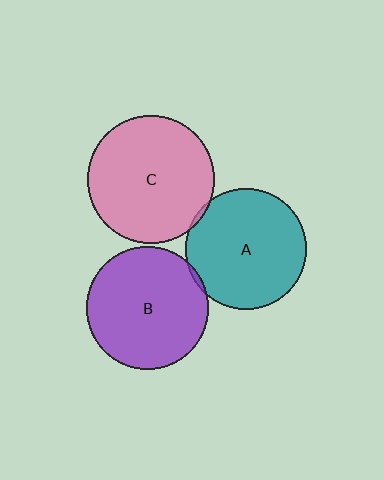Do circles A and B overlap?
Yes.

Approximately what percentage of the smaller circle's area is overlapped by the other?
Approximately 5%.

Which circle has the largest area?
Circle C (pink).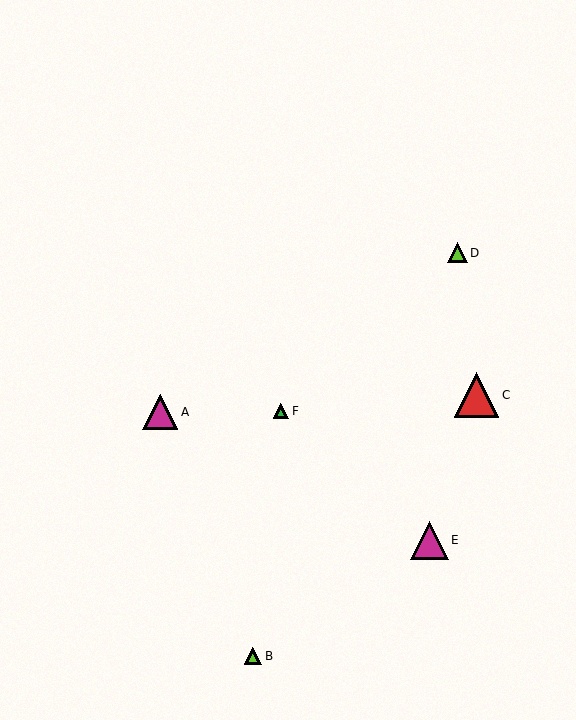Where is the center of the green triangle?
The center of the green triangle is at (281, 411).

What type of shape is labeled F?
Shape F is a green triangle.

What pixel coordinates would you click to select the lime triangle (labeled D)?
Click at (457, 253) to select the lime triangle D.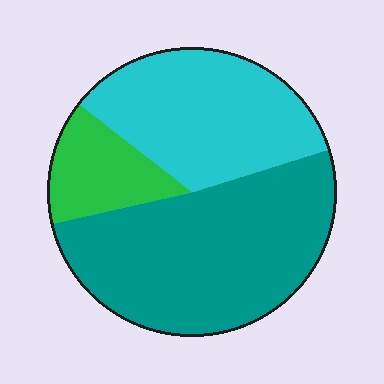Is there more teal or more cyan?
Teal.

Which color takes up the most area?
Teal, at roughly 50%.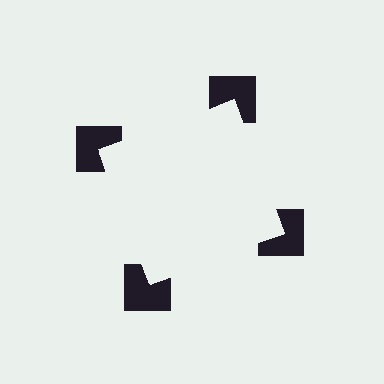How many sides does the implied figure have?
4 sides.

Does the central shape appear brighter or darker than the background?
It typically appears slightly brighter than the background, even though no actual brightness change is drawn.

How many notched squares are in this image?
There are 4 — one at each vertex of the illusory square.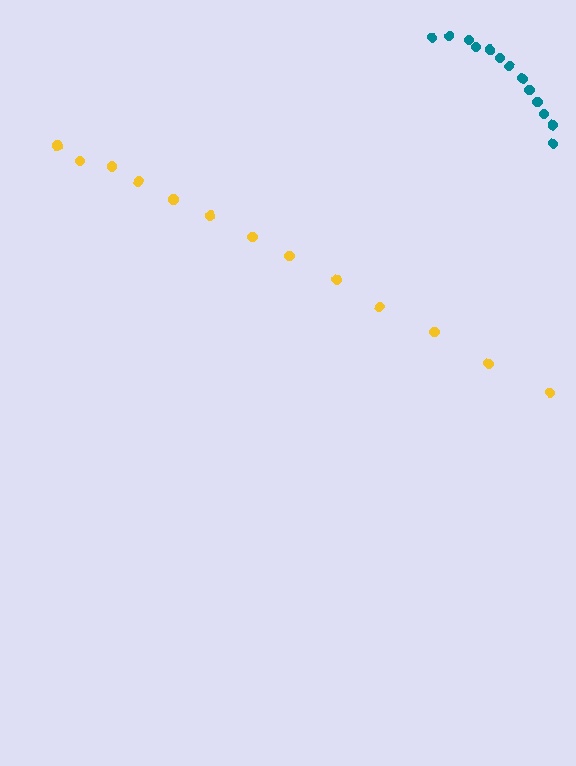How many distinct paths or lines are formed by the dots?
There are 2 distinct paths.